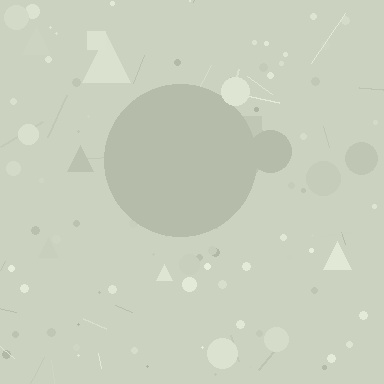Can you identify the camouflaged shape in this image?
The camouflaged shape is a circle.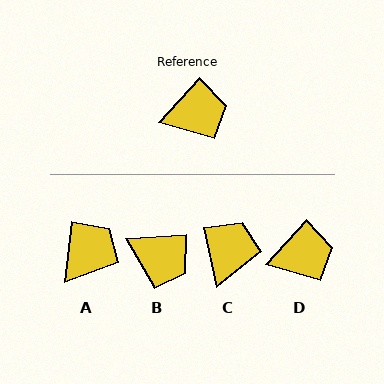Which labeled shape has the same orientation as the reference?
D.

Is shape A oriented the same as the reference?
No, it is off by about 36 degrees.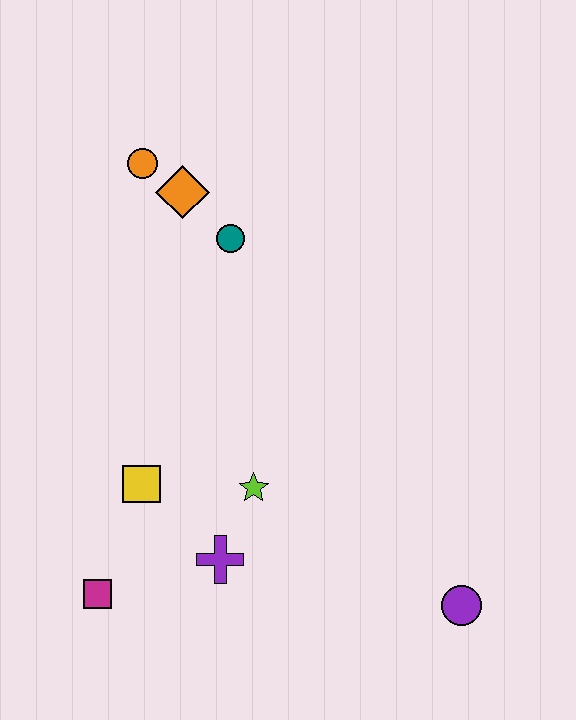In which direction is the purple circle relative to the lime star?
The purple circle is to the right of the lime star.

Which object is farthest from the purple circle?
The orange circle is farthest from the purple circle.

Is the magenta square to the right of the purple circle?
No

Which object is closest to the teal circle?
The orange diamond is closest to the teal circle.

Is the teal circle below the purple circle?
No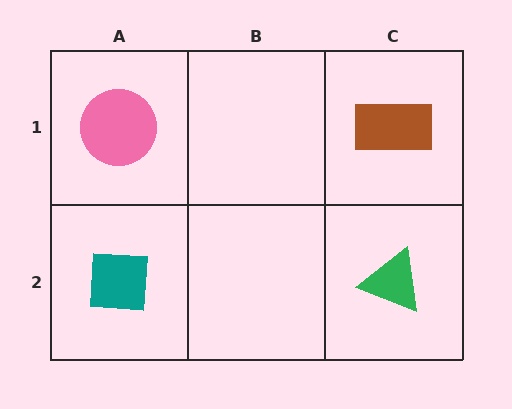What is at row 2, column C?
A green triangle.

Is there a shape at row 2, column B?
No, that cell is empty.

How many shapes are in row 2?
2 shapes.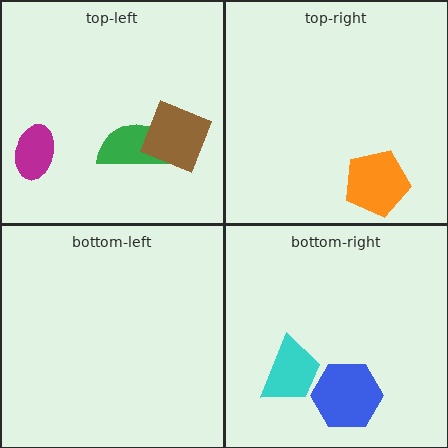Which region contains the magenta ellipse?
The top-left region.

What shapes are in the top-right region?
The orange pentagon.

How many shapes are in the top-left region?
3.